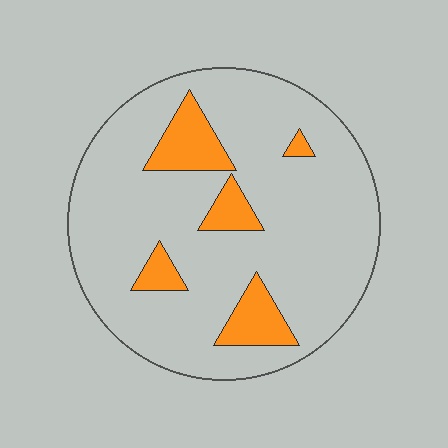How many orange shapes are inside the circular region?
5.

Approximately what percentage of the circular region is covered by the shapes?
Approximately 15%.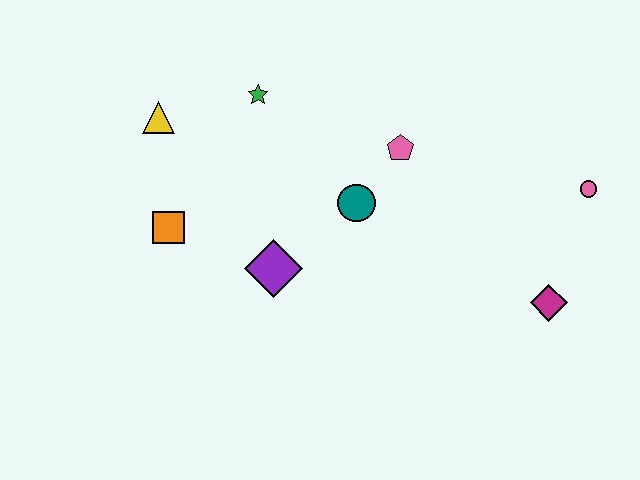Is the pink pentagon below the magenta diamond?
No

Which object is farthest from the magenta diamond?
The yellow triangle is farthest from the magenta diamond.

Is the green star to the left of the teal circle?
Yes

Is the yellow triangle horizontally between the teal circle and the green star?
No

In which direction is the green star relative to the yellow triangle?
The green star is to the right of the yellow triangle.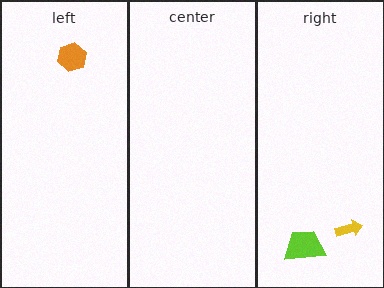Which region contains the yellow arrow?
The right region.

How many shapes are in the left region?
1.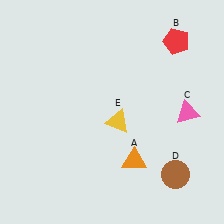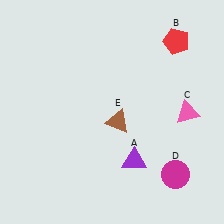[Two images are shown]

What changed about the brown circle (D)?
In Image 1, D is brown. In Image 2, it changed to magenta.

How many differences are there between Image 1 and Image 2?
There are 3 differences between the two images.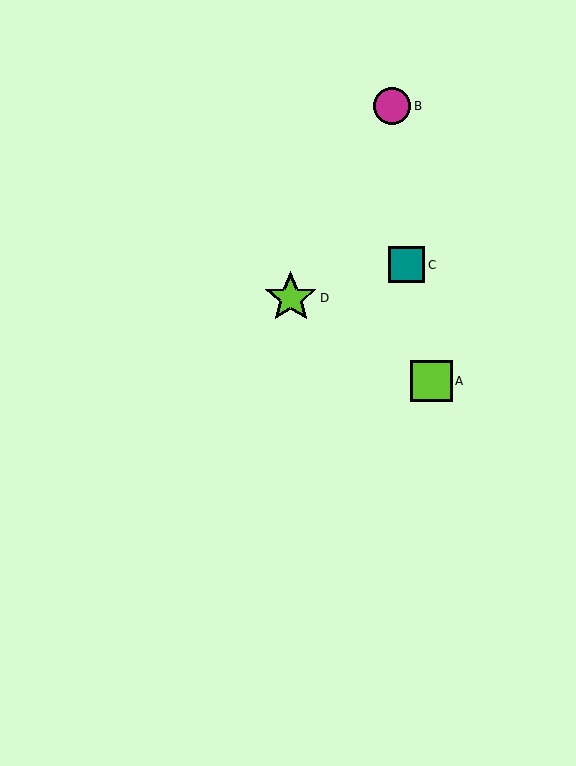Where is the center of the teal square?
The center of the teal square is at (407, 265).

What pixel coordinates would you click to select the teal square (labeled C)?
Click at (407, 265) to select the teal square C.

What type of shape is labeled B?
Shape B is a magenta circle.